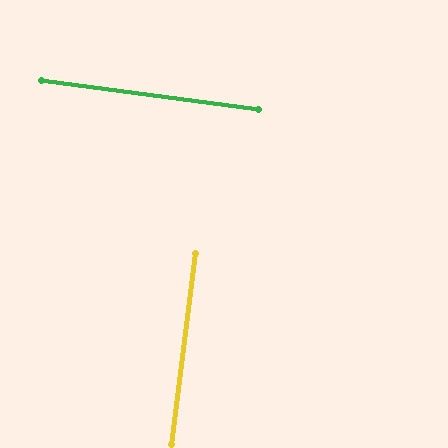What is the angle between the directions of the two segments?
Approximately 89 degrees.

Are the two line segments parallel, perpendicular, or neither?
Perpendicular — they meet at approximately 89°.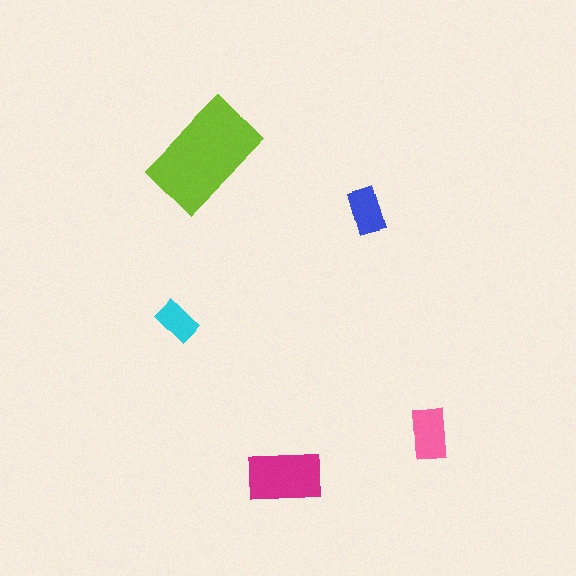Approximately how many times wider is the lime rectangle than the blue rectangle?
About 2.5 times wider.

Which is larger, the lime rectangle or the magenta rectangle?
The lime one.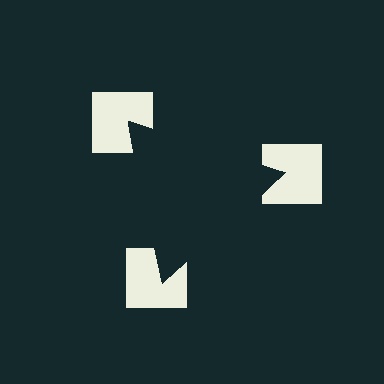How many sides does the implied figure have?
3 sides.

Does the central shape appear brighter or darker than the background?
It typically appears slightly darker than the background, even though no actual brightness change is drawn.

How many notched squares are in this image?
There are 3 — one at each vertex of the illusory triangle.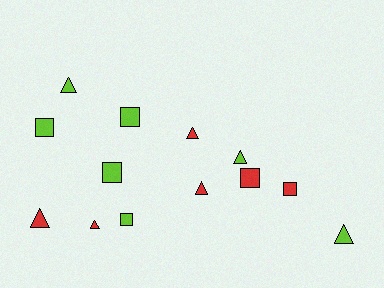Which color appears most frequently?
Lime, with 7 objects.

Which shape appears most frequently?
Triangle, with 7 objects.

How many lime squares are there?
There are 4 lime squares.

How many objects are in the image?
There are 13 objects.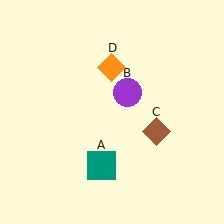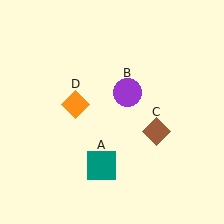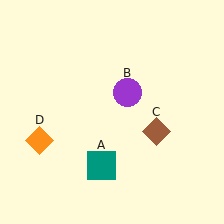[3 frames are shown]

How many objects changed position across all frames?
1 object changed position: orange diamond (object D).